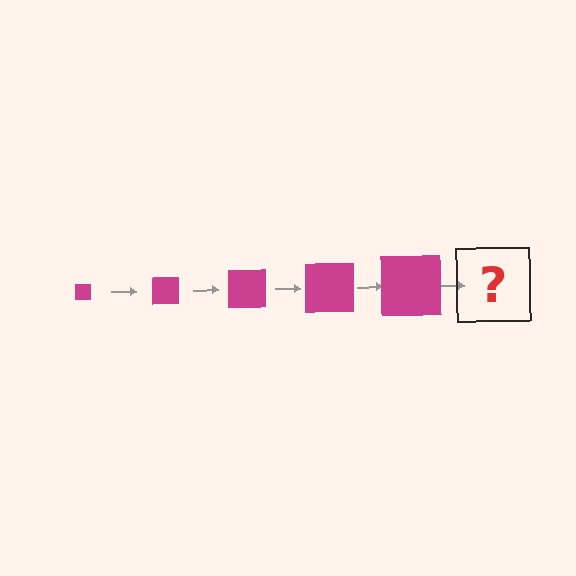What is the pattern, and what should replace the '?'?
The pattern is that the square gets progressively larger each step. The '?' should be a magenta square, larger than the previous one.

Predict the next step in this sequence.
The next step is a magenta square, larger than the previous one.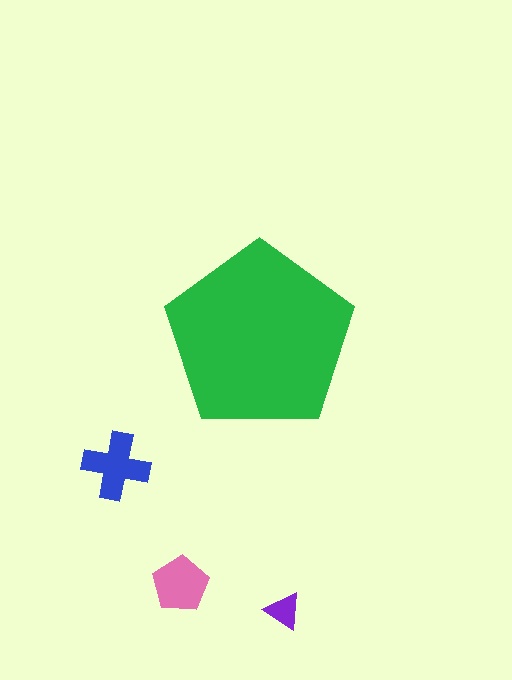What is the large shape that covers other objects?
A green pentagon.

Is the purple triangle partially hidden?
No, the purple triangle is fully visible.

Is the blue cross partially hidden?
No, the blue cross is fully visible.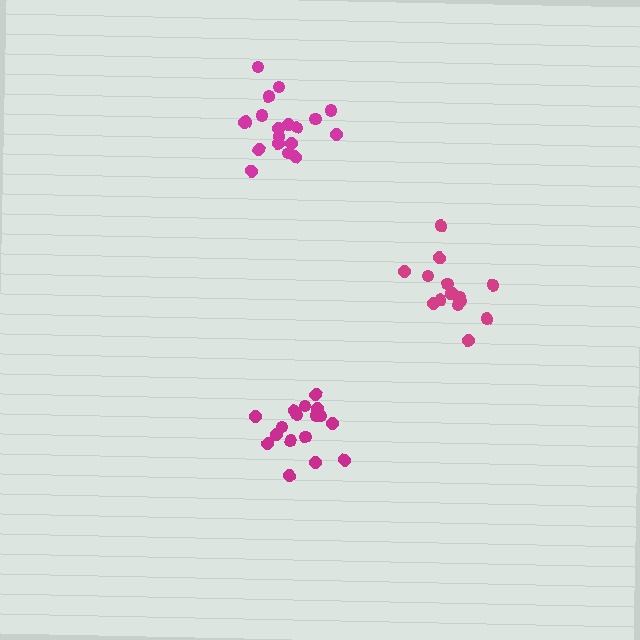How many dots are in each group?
Group 1: 17 dots, Group 2: 19 dots, Group 3: 15 dots (51 total).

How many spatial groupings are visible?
There are 3 spatial groupings.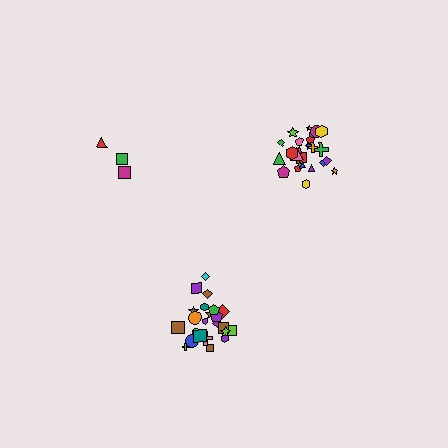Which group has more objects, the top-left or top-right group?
The top-right group.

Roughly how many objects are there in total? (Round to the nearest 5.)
Roughly 55 objects in total.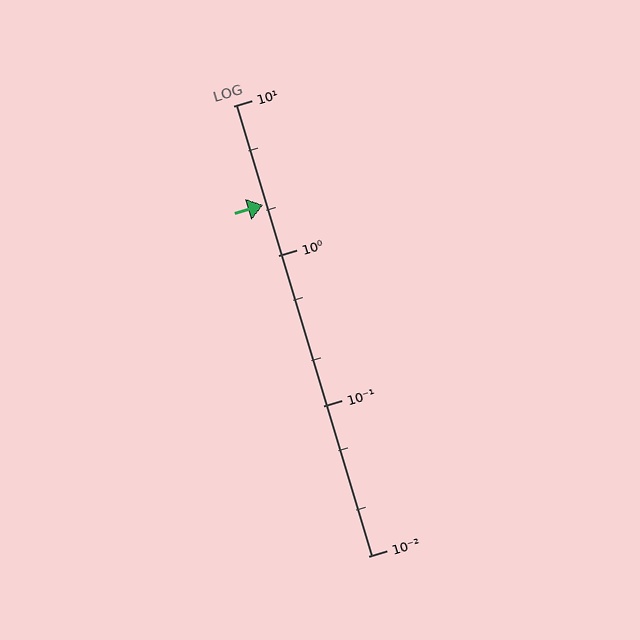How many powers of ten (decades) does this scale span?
The scale spans 3 decades, from 0.01 to 10.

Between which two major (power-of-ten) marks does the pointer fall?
The pointer is between 1 and 10.